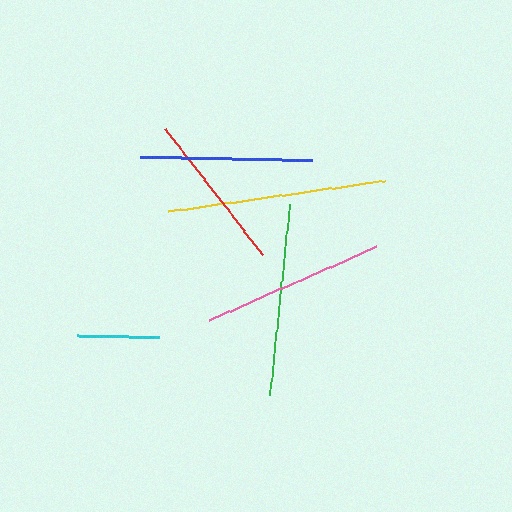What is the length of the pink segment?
The pink segment is approximately 183 pixels long.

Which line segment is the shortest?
The cyan line is the shortest at approximately 82 pixels.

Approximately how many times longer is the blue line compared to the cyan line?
The blue line is approximately 2.1 times the length of the cyan line.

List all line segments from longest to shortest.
From longest to shortest: yellow, green, pink, blue, red, cyan.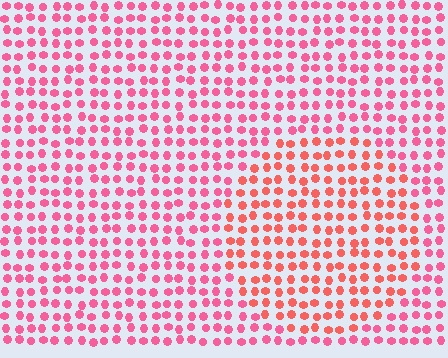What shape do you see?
I see a circle.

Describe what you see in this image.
The image is filled with small pink elements in a uniform arrangement. A circle-shaped region is visible where the elements are tinted to a slightly different hue, forming a subtle color boundary.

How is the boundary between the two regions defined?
The boundary is defined purely by a slight shift in hue (about 25 degrees). Spacing, size, and orientation are identical on both sides.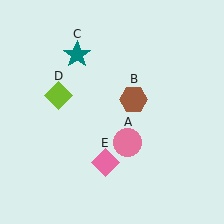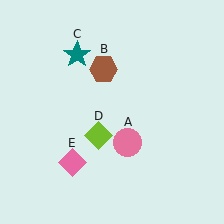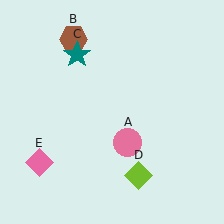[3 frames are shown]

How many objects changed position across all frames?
3 objects changed position: brown hexagon (object B), lime diamond (object D), pink diamond (object E).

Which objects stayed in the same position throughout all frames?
Pink circle (object A) and teal star (object C) remained stationary.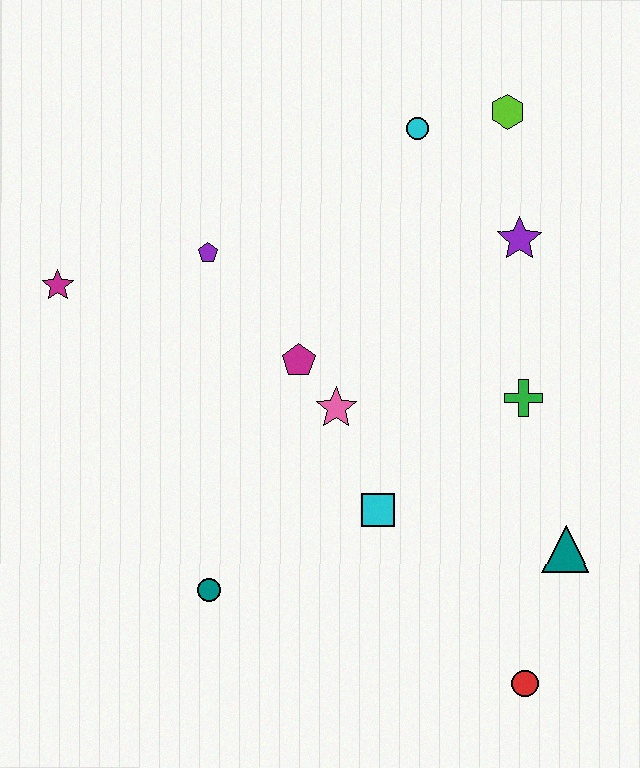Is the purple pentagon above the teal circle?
Yes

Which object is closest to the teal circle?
The cyan square is closest to the teal circle.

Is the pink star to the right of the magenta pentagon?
Yes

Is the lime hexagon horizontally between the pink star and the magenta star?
No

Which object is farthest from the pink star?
The lime hexagon is farthest from the pink star.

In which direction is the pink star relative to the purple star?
The pink star is to the left of the purple star.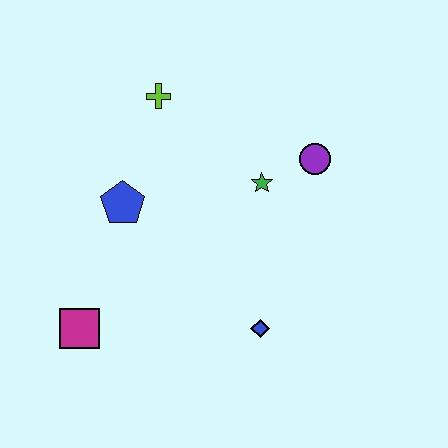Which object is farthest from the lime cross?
The blue diamond is farthest from the lime cross.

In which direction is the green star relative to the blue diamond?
The green star is above the blue diamond.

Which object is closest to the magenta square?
The blue pentagon is closest to the magenta square.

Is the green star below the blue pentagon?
No